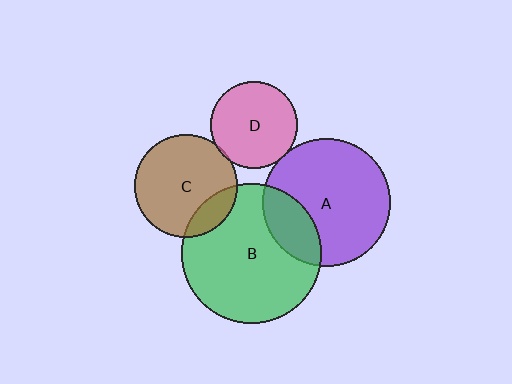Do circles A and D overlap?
Yes.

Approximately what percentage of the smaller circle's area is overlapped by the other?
Approximately 5%.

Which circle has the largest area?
Circle B (green).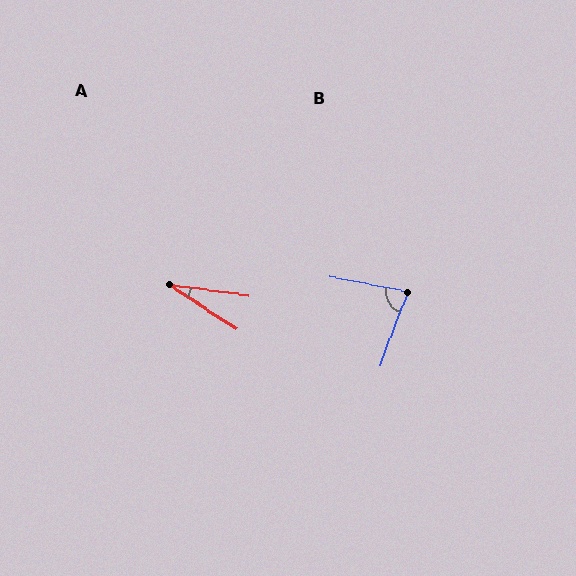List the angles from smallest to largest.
A (26°), B (80°).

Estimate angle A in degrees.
Approximately 26 degrees.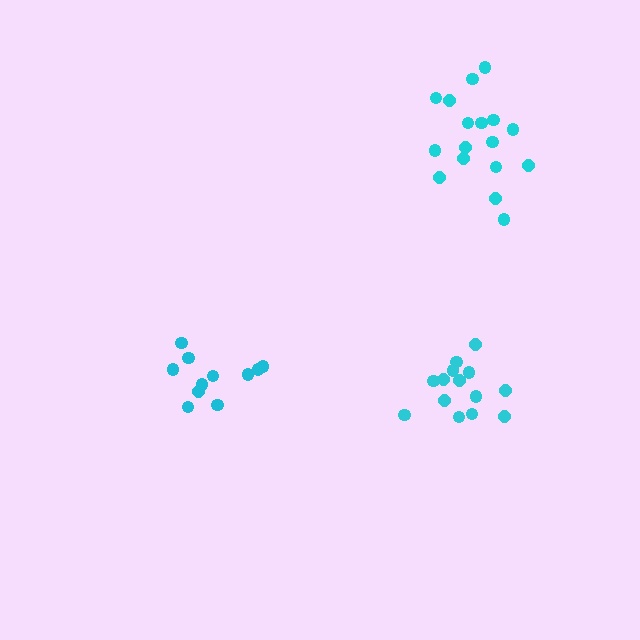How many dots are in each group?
Group 1: 17 dots, Group 2: 11 dots, Group 3: 14 dots (42 total).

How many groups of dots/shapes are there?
There are 3 groups.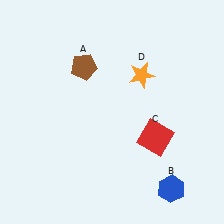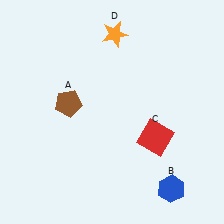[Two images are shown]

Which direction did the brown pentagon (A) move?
The brown pentagon (A) moved down.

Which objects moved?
The objects that moved are: the brown pentagon (A), the orange star (D).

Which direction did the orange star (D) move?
The orange star (D) moved up.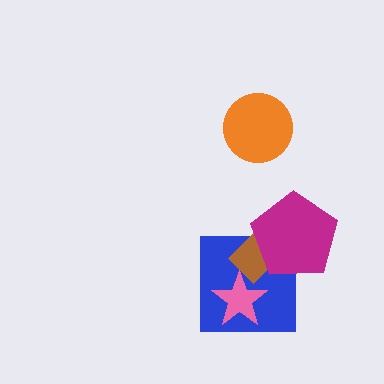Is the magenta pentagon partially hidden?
No, no other shape covers it.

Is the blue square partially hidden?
Yes, it is partially covered by another shape.